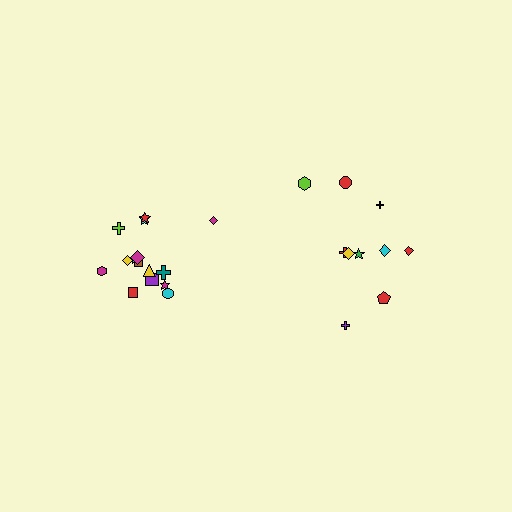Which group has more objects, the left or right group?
The left group.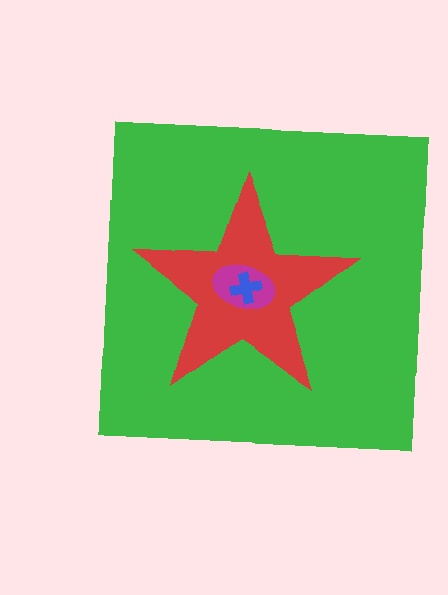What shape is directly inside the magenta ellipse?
The blue cross.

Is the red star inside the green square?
Yes.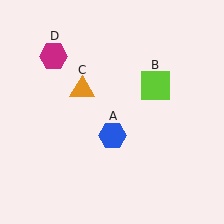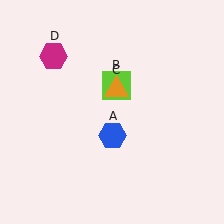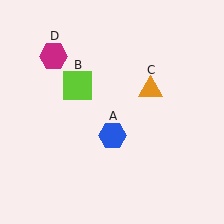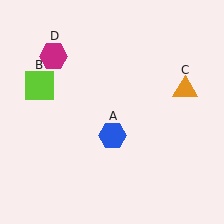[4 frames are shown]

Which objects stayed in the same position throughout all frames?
Blue hexagon (object A) and magenta hexagon (object D) remained stationary.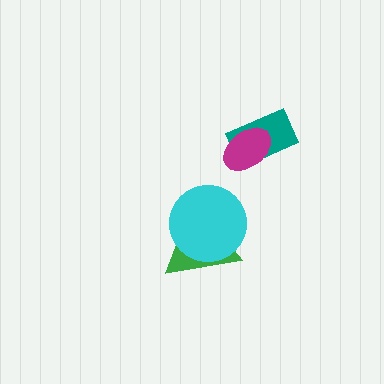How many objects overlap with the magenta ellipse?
1 object overlaps with the magenta ellipse.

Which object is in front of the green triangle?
The cyan circle is in front of the green triangle.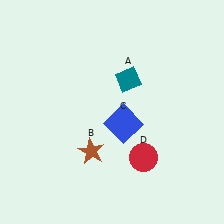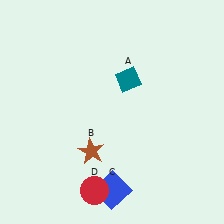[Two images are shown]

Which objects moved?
The objects that moved are: the blue square (C), the red circle (D).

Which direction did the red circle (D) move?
The red circle (D) moved left.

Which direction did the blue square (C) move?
The blue square (C) moved down.